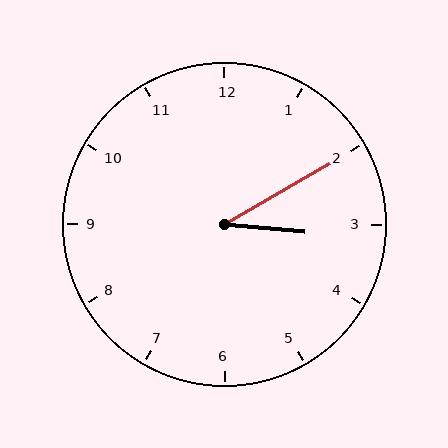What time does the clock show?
3:10.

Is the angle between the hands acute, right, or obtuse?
It is acute.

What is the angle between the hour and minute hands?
Approximately 35 degrees.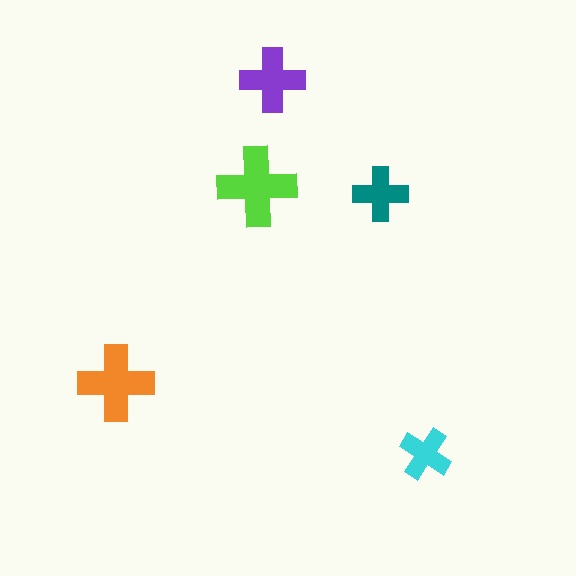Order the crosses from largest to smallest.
the lime one, the orange one, the purple one, the teal one, the cyan one.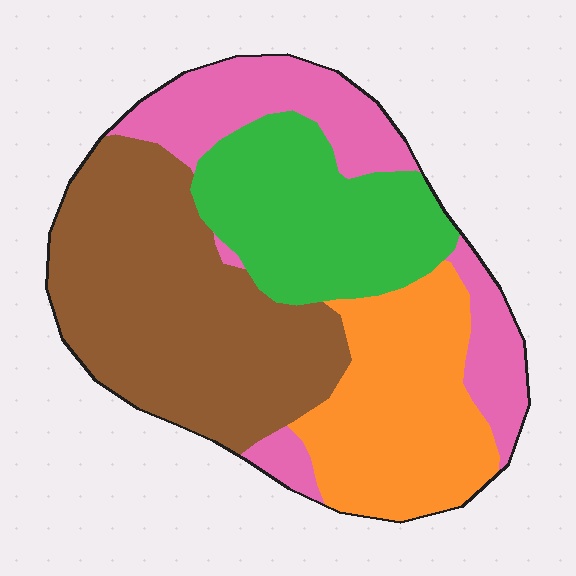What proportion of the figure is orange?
Orange covers about 20% of the figure.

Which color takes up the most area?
Brown, at roughly 35%.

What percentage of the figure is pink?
Pink covers roughly 20% of the figure.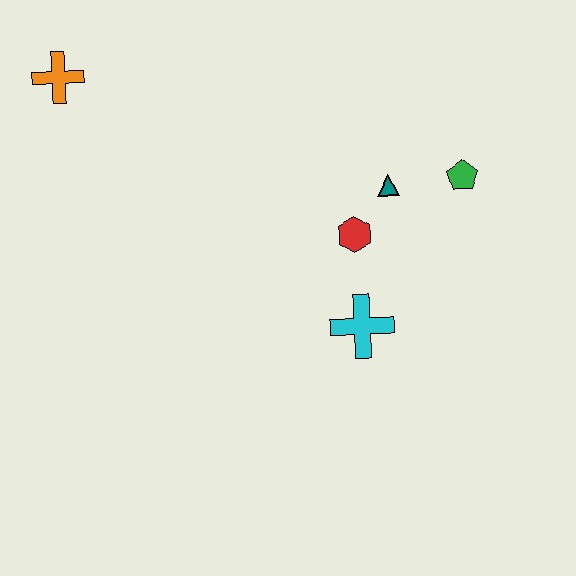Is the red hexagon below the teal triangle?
Yes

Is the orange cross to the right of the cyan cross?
No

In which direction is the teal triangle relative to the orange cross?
The teal triangle is to the right of the orange cross.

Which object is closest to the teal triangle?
The red hexagon is closest to the teal triangle.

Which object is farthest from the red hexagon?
The orange cross is farthest from the red hexagon.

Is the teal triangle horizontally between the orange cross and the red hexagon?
No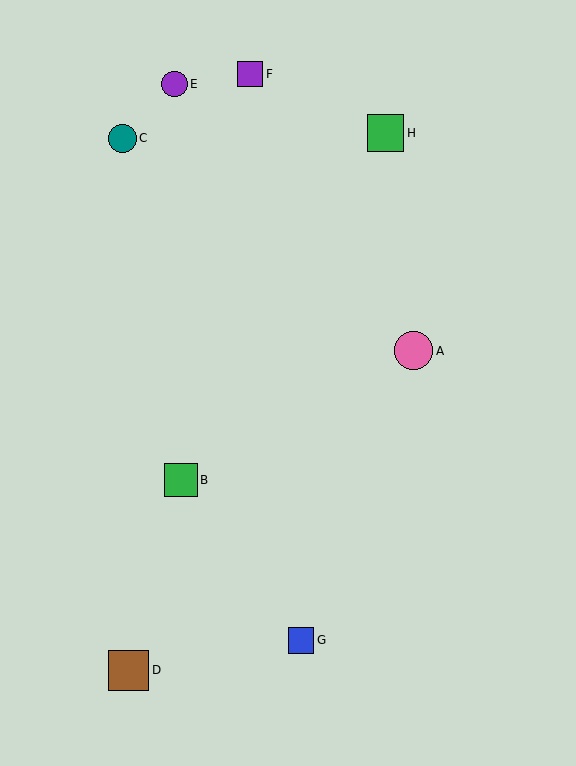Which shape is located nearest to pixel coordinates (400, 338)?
The pink circle (labeled A) at (414, 351) is nearest to that location.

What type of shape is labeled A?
Shape A is a pink circle.